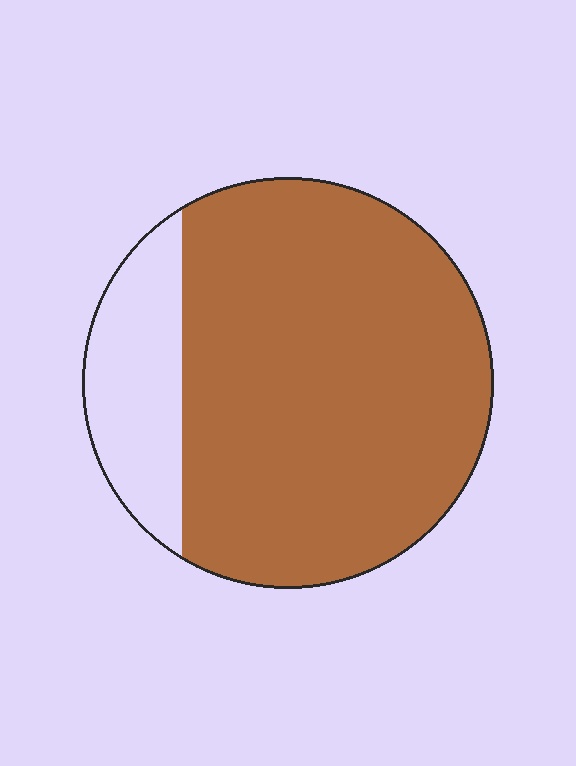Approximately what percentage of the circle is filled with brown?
Approximately 80%.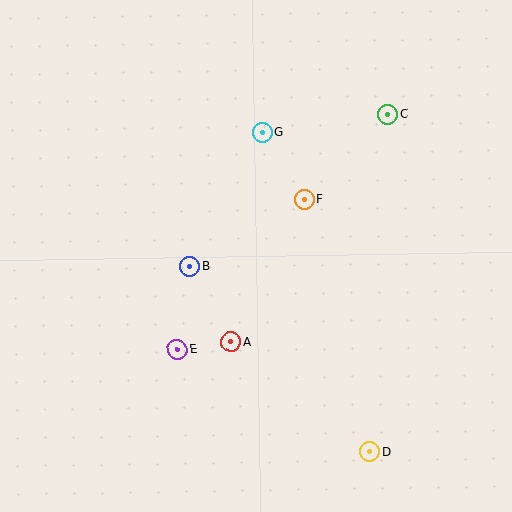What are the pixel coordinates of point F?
Point F is at (304, 200).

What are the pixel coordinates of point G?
Point G is at (262, 132).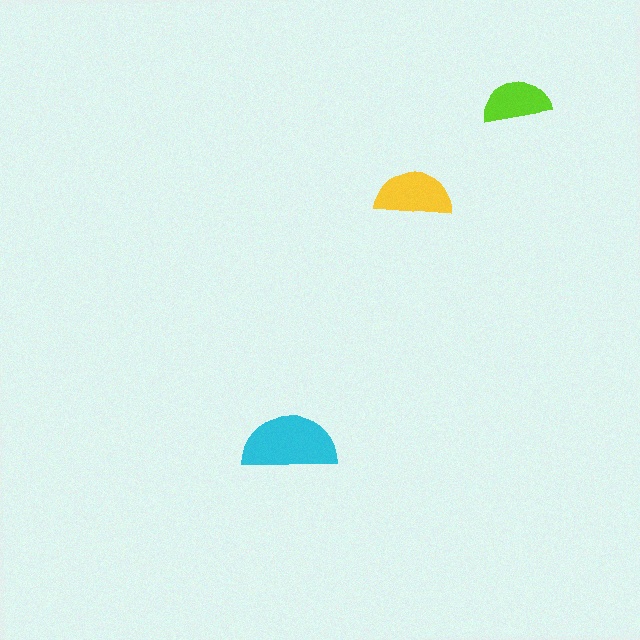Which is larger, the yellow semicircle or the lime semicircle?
The yellow one.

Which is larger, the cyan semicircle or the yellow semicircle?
The cyan one.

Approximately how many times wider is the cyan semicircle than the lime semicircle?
About 1.5 times wider.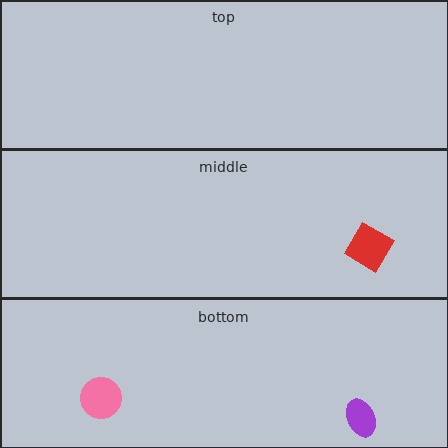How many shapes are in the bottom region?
2.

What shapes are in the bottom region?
The purple ellipse, the pink circle.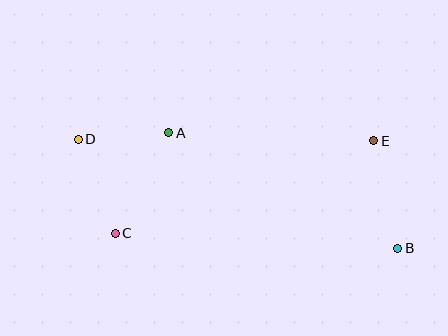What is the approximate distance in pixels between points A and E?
The distance between A and E is approximately 205 pixels.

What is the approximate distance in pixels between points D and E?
The distance between D and E is approximately 296 pixels.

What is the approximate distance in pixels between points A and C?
The distance between A and C is approximately 114 pixels.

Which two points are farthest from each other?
Points B and D are farthest from each other.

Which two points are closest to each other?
Points A and D are closest to each other.